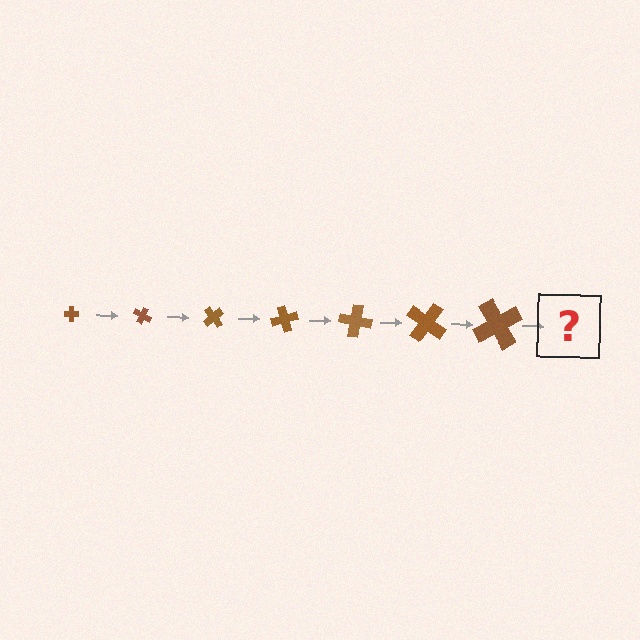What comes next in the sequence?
The next element should be a cross, larger than the previous one and rotated 175 degrees from the start.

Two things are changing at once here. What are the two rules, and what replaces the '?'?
The two rules are that the cross grows larger each step and it rotates 25 degrees each step. The '?' should be a cross, larger than the previous one and rotated 175 degrees from the start.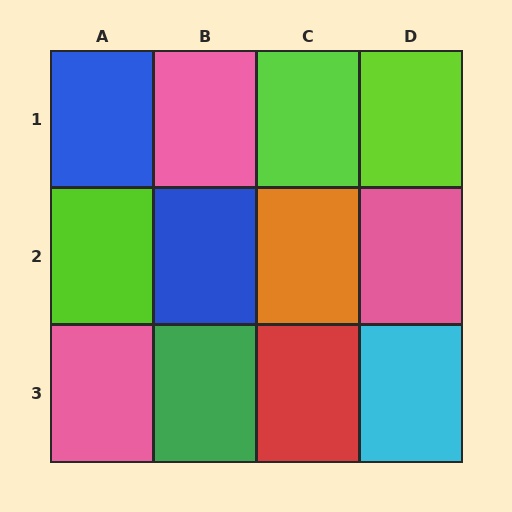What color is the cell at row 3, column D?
Cyan.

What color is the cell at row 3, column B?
Green.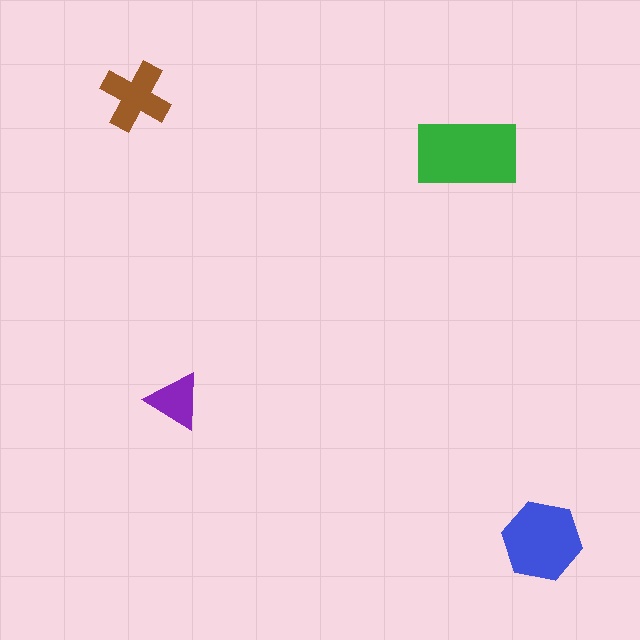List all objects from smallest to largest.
The purple triangle, the brown cross, the blue hexagon, the green rectangle.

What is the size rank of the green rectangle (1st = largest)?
1st.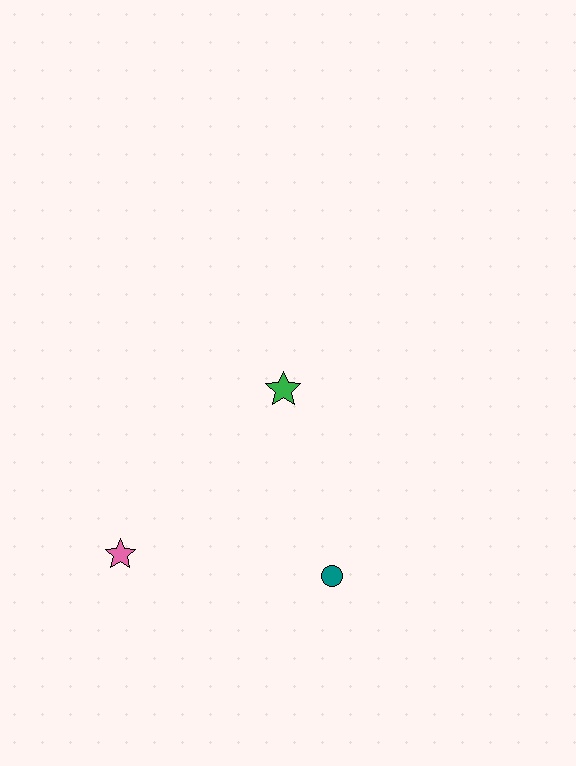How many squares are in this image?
There are no squares.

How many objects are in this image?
There are 3 objects.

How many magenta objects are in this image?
There are no magenta objects.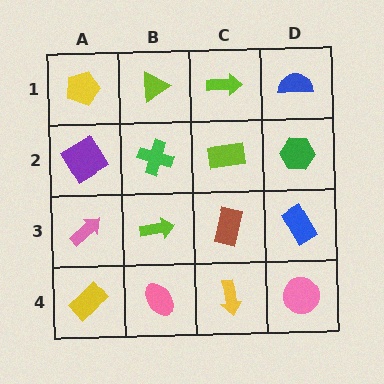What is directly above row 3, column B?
A green cross.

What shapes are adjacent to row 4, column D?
A blue rectangle (row 3, column D), a yellow arrow (row 4, column C).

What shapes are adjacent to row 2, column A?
A yellow pentagon (row 1, column A), a pink arrow (row 3, column A), a green cross (row 2, column B).